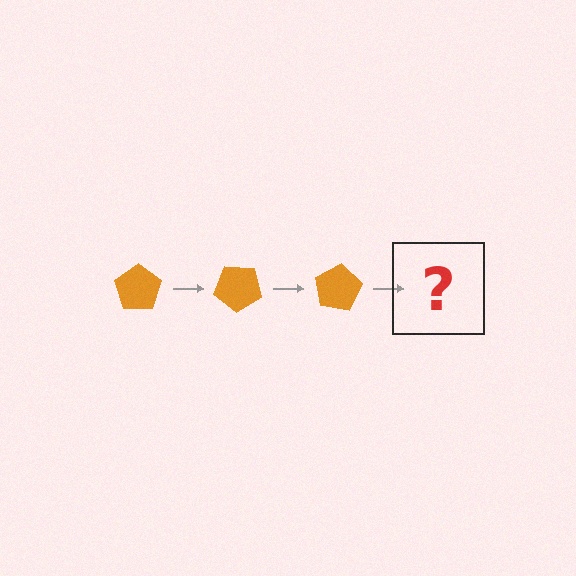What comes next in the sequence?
The next element should be an orange pentagon rotated 120 degrees.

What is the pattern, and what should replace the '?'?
The pattern is that the pentagon rotates 40 degrees each step. The '?' should be an orange pentagon rotated 120 degrees.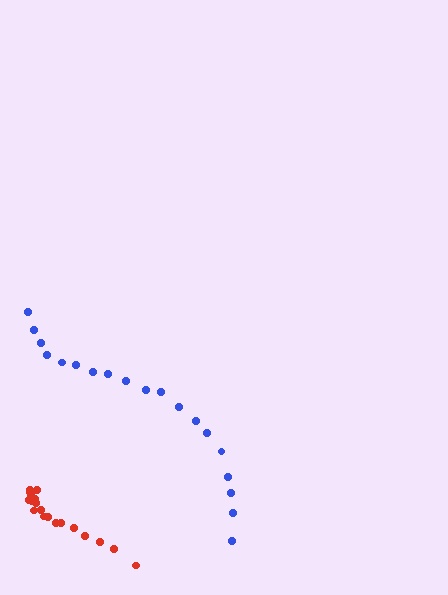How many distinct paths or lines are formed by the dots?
There are 2 distinct paths.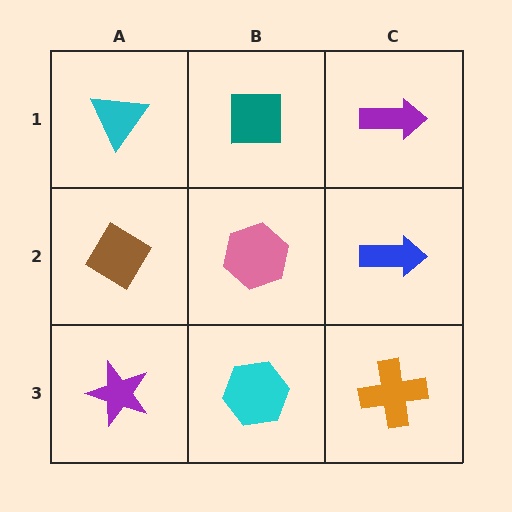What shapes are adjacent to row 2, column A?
A cyan triangle (row 1, column A), a purple star (row 3, column A), a pink hexagon (row 2, column B).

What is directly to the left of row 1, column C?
A teal square.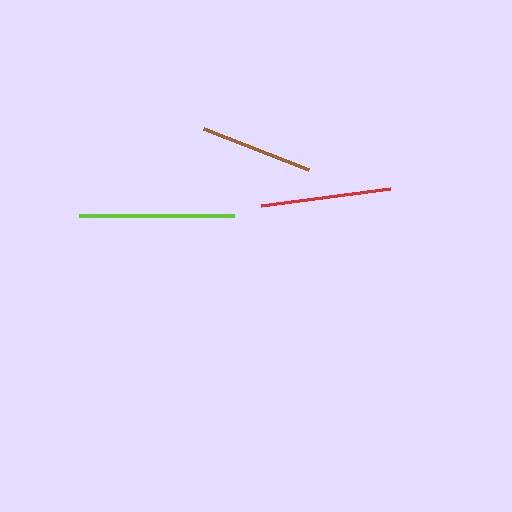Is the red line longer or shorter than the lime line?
The lime line is longer than the red line.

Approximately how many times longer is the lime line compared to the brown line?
The lime line is approximately 1.4 times the length of the brown line.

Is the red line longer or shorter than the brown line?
The red line is longer than the brown line.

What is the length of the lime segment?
The lime segment is approximately 155 pixels long.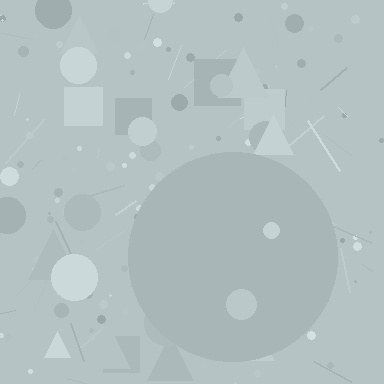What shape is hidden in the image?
A circle is hidden in the image.